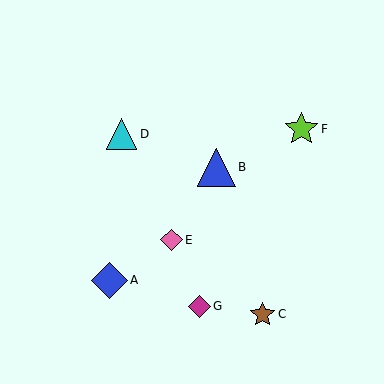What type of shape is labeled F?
Shape F is a lime star.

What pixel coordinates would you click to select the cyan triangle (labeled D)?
Click at (121, 134) to select the cyan triangle D.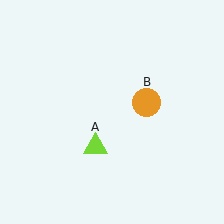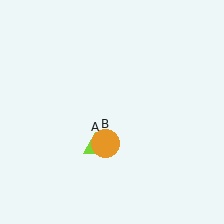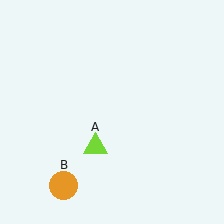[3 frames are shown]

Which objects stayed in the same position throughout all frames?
Lime triangle (object A) remained stationary.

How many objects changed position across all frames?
1 object changed position: orange circle (object B).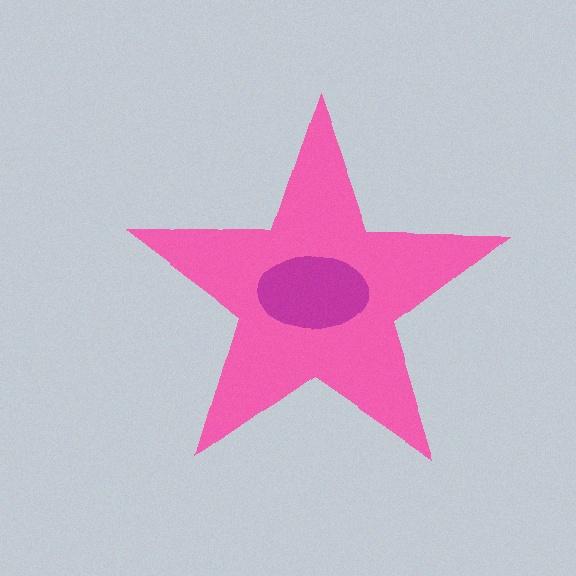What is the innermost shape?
The magenta ellipse.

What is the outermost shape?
The pink star.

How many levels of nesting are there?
2.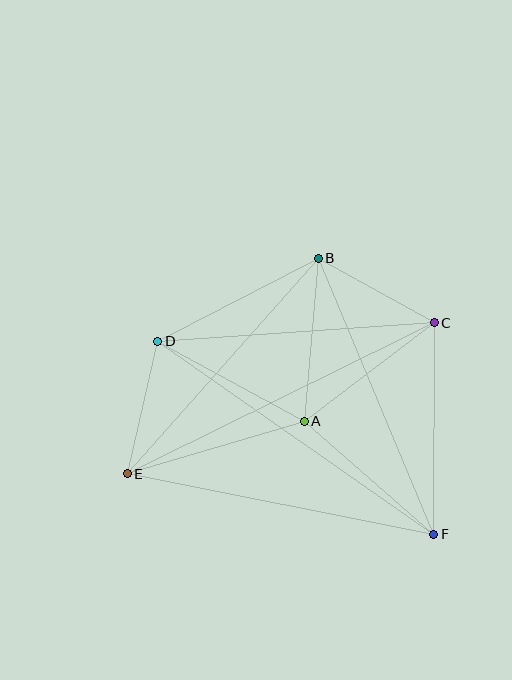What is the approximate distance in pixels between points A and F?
The distance between A and F is approximately 171 pixels.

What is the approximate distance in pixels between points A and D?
The distance between A and D is approximately 167 pixels.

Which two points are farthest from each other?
Points C and E are farthest from each other.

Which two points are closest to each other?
Points B and C are closest to each other.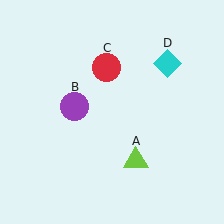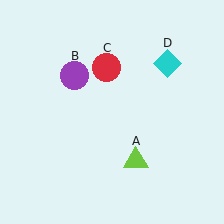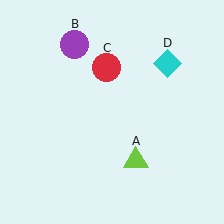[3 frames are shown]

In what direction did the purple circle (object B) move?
The purple circle (object B) moved up.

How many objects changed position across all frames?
1 object changed position: purple circle (object B).